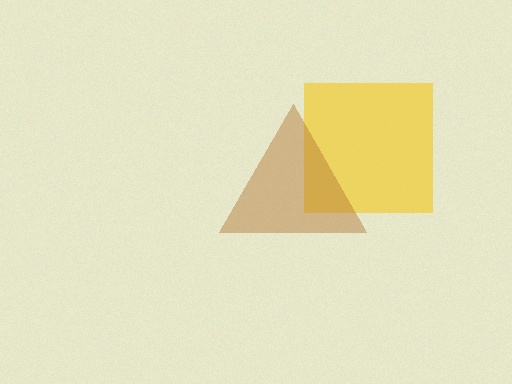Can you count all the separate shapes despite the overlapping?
Yes, there are 2 separate shapes.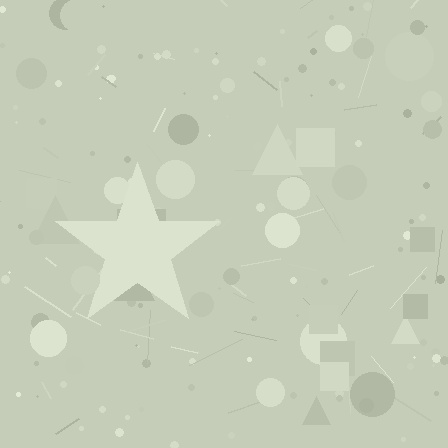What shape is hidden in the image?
A star is hidden in the image.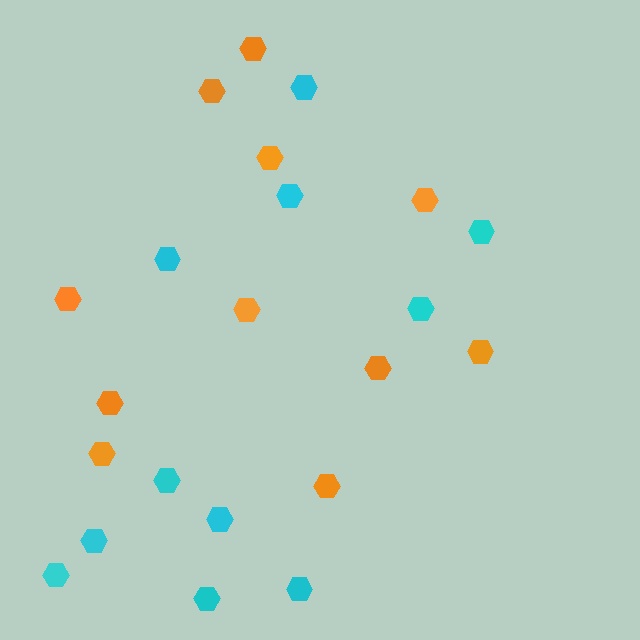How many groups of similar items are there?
There are 2 groups: one group of cyan hexagons (11) and one group of orange hexagons (11).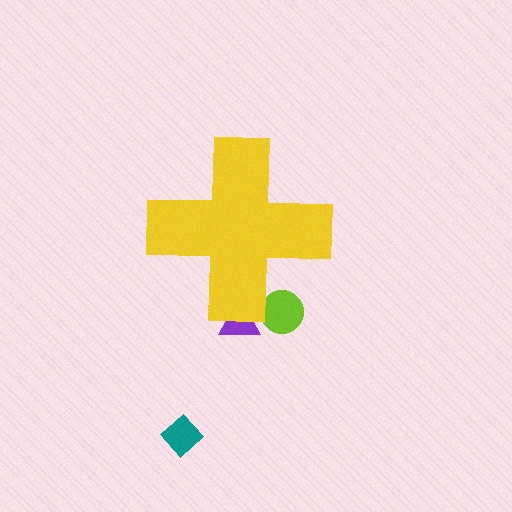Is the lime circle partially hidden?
Yes, the lime circle is partially hidden behind the yellow cross.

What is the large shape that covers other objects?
A yellow cross.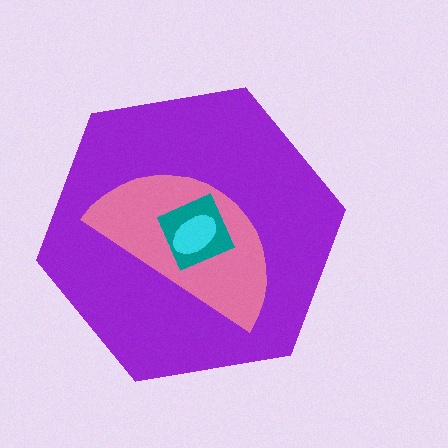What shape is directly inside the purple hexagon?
The pink semicircle.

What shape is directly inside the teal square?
The cyan ellipse.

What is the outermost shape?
The purple hexagon.